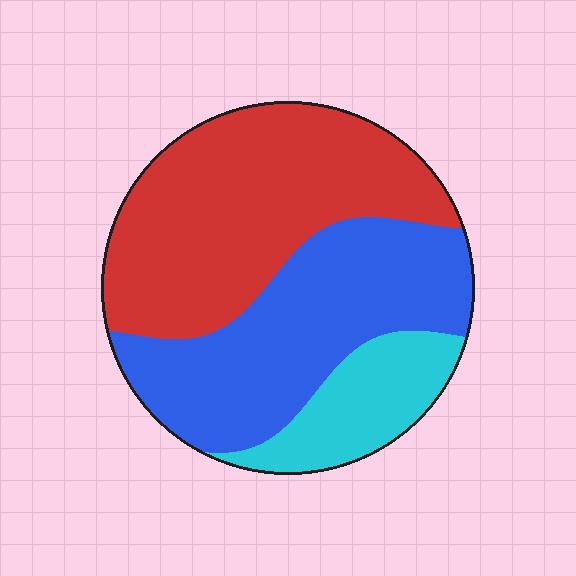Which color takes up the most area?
Red, at roughly 45%.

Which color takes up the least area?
Cyan, at roughly 15%.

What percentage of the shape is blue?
Blue covers about 40% of the shape.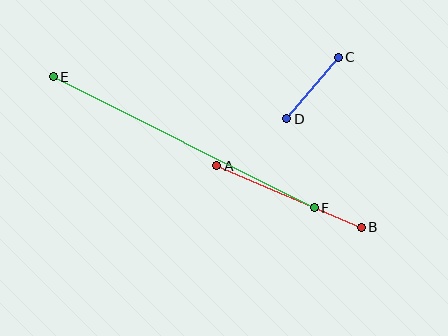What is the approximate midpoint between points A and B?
The midpoint is at approximately (289, 196) pixels.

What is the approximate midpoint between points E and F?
The midpoint is at approximately (184, 142) pixels.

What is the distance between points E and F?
The distance is approximately 292 pixels.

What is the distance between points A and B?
The distance is approximately 157 pixels.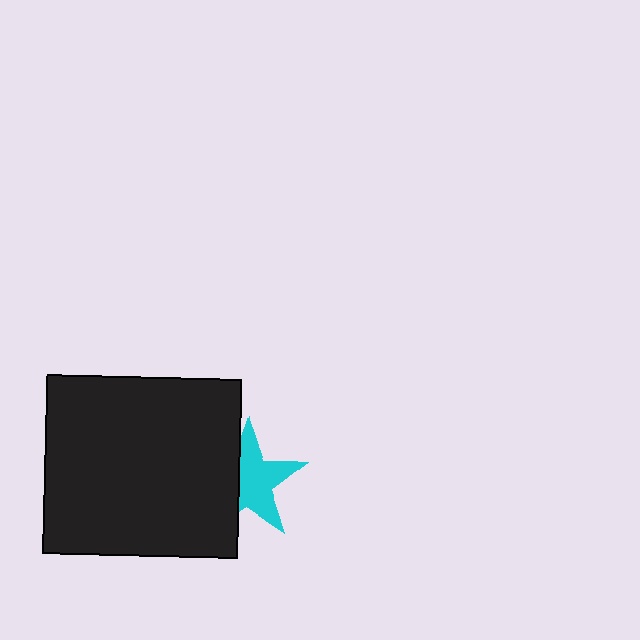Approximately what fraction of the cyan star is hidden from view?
Roughly 37% of the cyan star is hidden behind the black rectangle.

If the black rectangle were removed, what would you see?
You would see the complete cyan star.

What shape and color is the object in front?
The object in front is a black rectangle.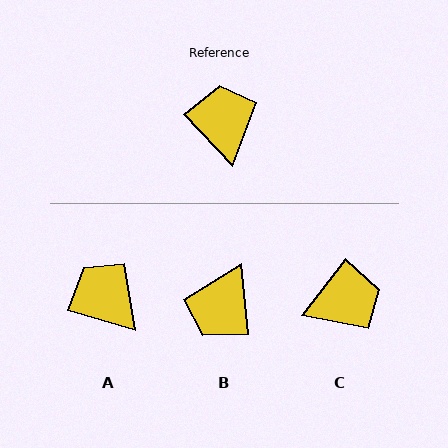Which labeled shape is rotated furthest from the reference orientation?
B, about 143 degrees away.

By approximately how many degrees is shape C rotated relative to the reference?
Approximately 81 degrees clockwise.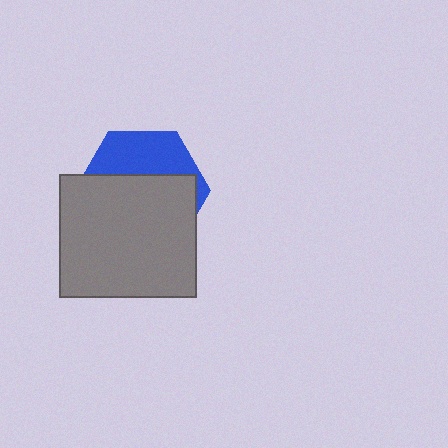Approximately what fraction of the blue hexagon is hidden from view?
Roughly 65% of the blue hexagon is hidden behind the gray rectangle.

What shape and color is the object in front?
The object in front is a gray rectangle.